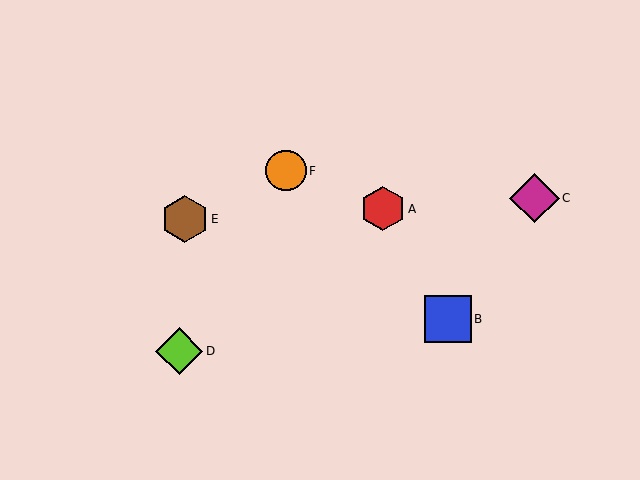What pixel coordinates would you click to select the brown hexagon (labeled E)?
Click at (185, 219) to select the brown hexagon E.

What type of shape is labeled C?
Shape C is a magenta diamond.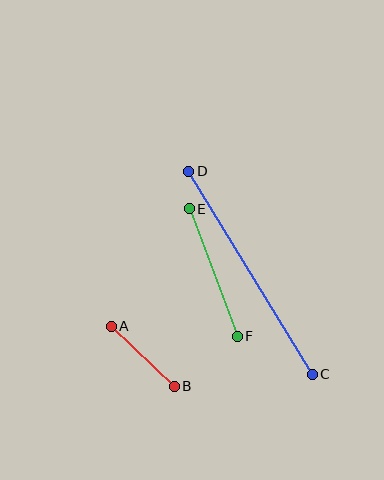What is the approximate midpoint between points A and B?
The midpoint is at approximately (143, 356) pixels.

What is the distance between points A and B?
The distance is approximately 87 pixels.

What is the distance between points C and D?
The distance is approximately 238 pixels.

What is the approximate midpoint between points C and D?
The midpoint is at approximately (251, 273) pixels.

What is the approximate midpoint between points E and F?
The midpoint is at approximately (213, 272) pixels.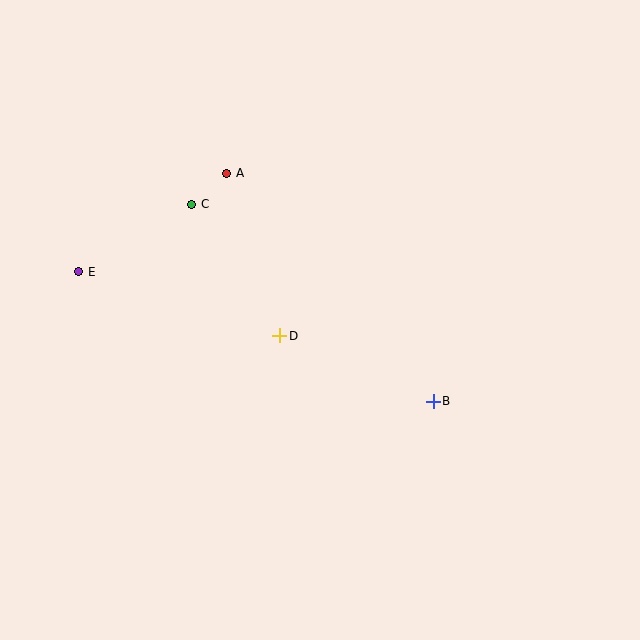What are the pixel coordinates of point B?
Point B is at (433, 401).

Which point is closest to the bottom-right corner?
Point B is closest to the bottom-right corner.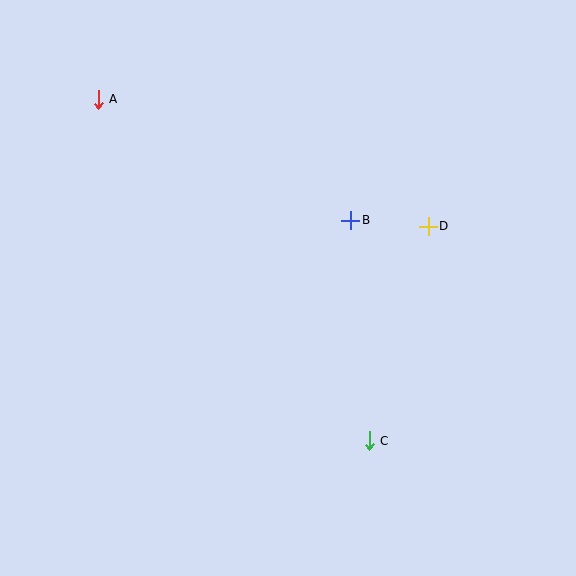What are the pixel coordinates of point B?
Point B is at (351, 220).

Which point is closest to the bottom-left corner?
Point C is closest to the bottom-left corner.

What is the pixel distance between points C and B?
The distance between C and B is 221 pixels.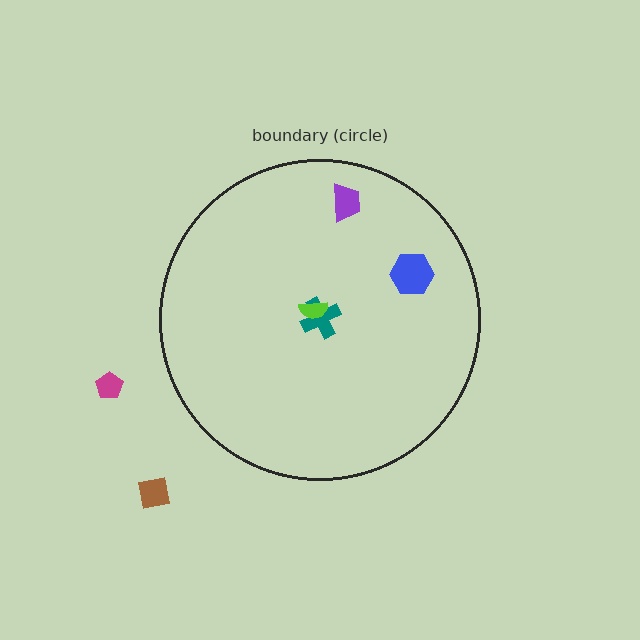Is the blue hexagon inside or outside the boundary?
Inside.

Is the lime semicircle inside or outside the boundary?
Inside.